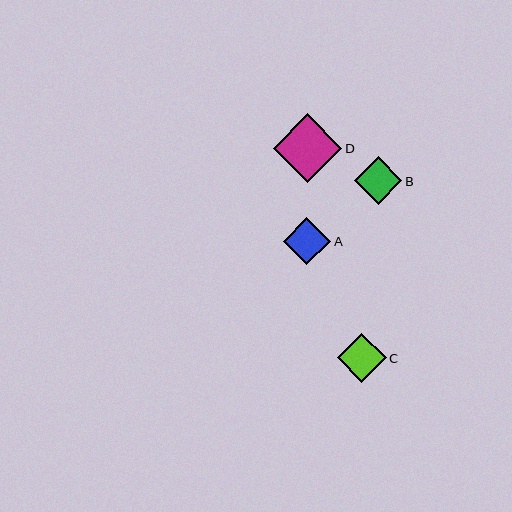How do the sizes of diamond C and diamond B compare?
Diamond C and diamond B are approximately the same size.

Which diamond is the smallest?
Diamond A is the smallest with a size of approximately 47 pixels.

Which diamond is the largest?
Diamond D is the largest with a size of approximately 68 pixels.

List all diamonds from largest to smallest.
From largest to smallest: D, C, B, A.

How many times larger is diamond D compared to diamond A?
Diamond D is approximately 1.4 times the size of diamond A.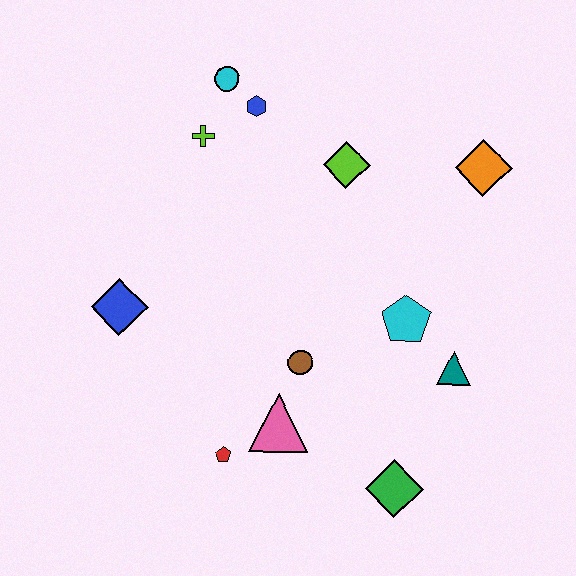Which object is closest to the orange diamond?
The lime diamond is closest to the orange diamond.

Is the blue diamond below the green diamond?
No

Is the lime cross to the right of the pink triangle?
No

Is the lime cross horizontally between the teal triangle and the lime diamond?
No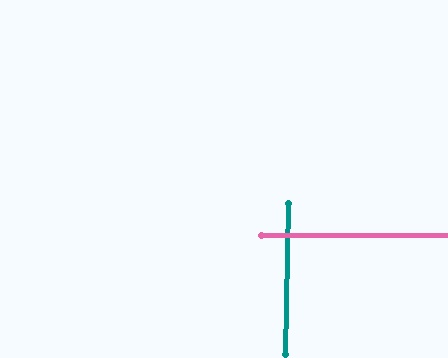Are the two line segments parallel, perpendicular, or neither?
Perpendicular — they meet at approximately 89°.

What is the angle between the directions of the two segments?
Approximately 89 degrees.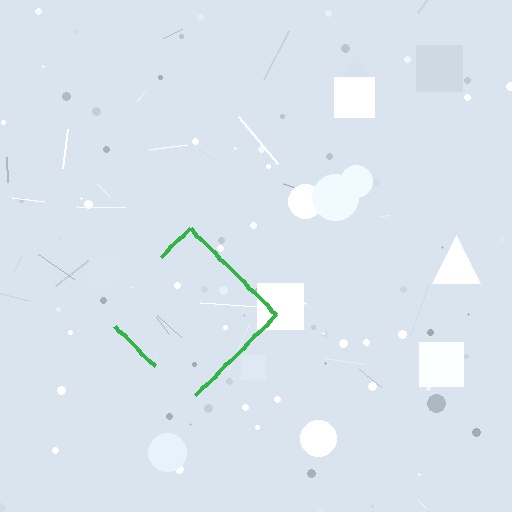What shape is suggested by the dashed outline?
The dashed outline suggests a diamond.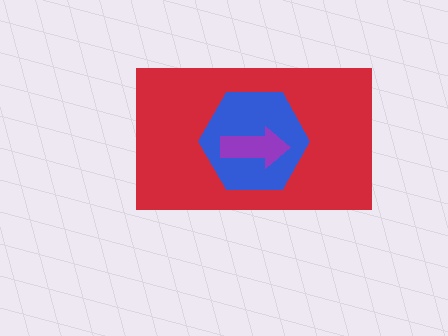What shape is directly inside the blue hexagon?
The purple arrow.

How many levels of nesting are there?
3.